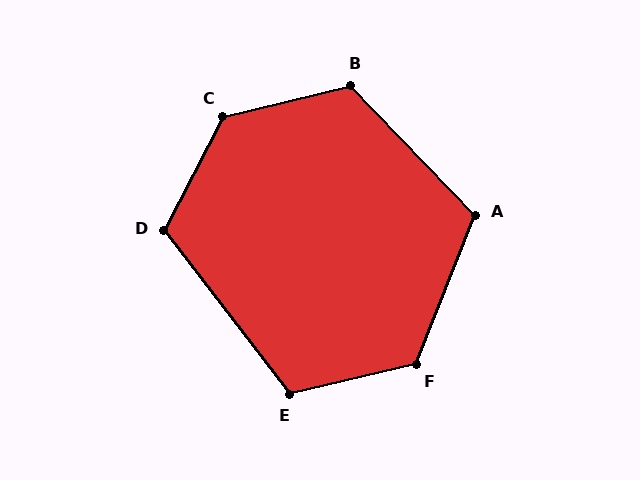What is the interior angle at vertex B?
Approximately 121 degrees (obtuse).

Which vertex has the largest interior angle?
C, at approximately 131 degrees.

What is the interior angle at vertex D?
Approximately 115 degrees (obtuse).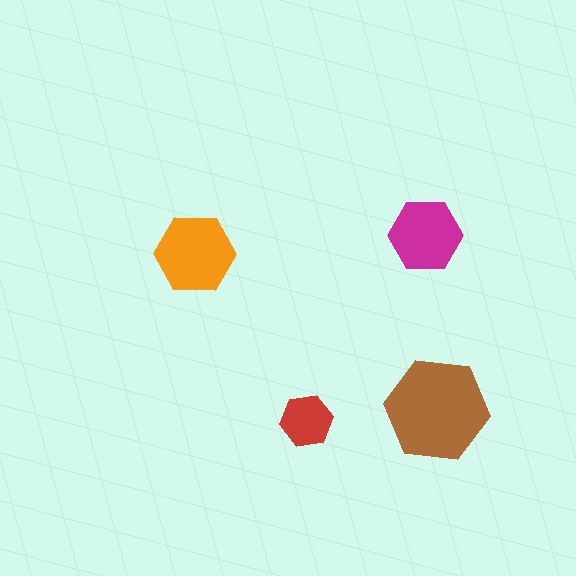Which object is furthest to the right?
The brown hexagon is rightmost.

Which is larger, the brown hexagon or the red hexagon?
The brown one.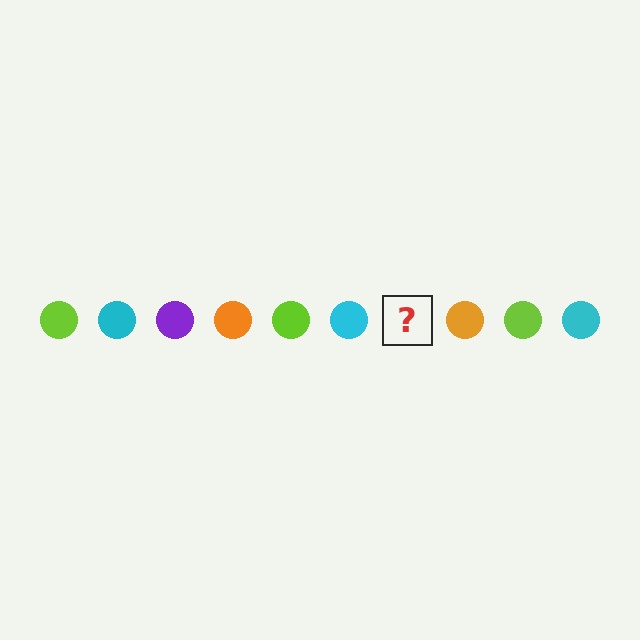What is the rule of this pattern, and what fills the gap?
The rule is that the pattern cycles through lime, cyan, purple, orange circles. The gap should be filled with a purple circle.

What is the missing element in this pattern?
The missing element is a purple circle.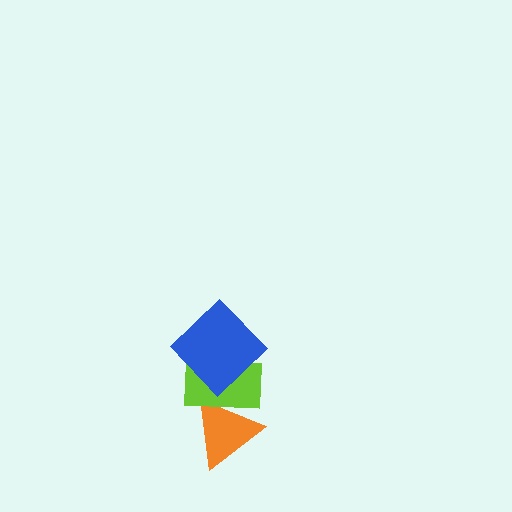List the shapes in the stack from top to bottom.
From top to bottom: the blue diamond, the lime rectangle, the orange triangle.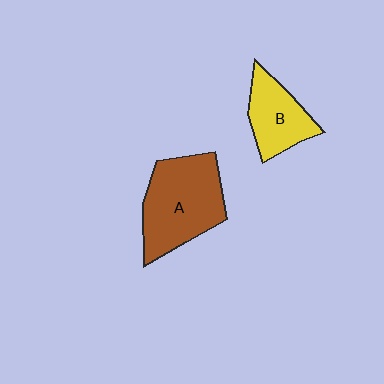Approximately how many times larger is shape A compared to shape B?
Approximately 1.7 times.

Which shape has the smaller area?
Shape B (yellow).